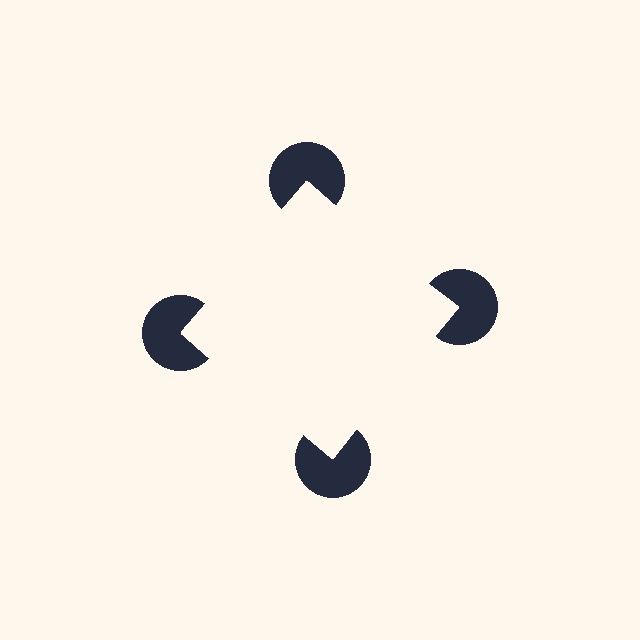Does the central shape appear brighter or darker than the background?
It typically appears slightly brighter than the background, even though no actual brightness change is drawn.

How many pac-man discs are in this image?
There are 4 — one at each vertex of the illusory square.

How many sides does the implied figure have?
4 sides.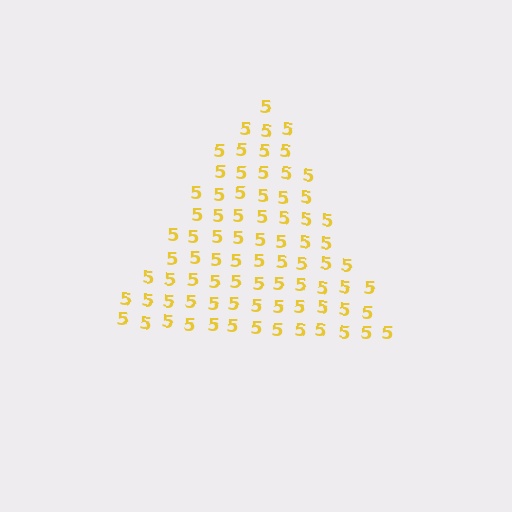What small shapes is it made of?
It is made of small digit 5's.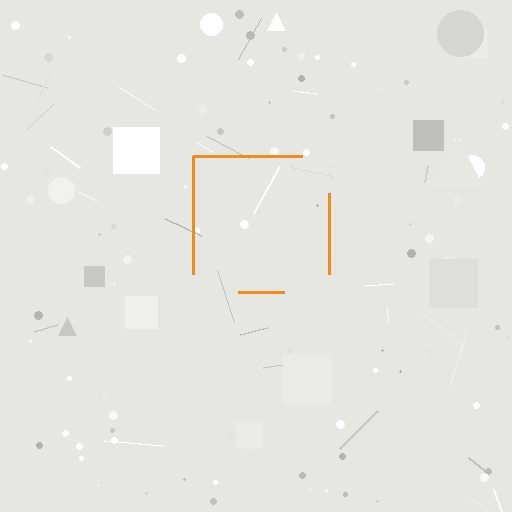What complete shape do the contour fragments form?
The contour fragments form a square.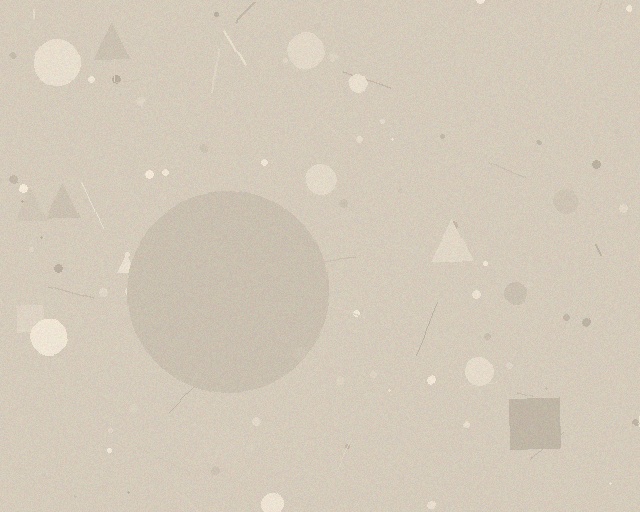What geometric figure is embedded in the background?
A circle is embedded in the background.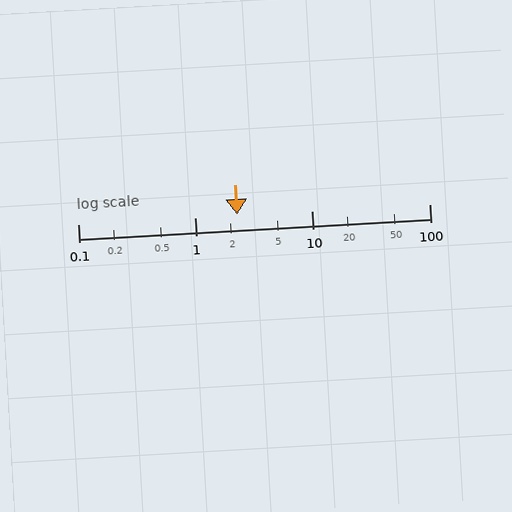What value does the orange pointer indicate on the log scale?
The pointer indicates approximately 2.3.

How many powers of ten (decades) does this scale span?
The scale spans 3 decades, from 0.1 to 100.